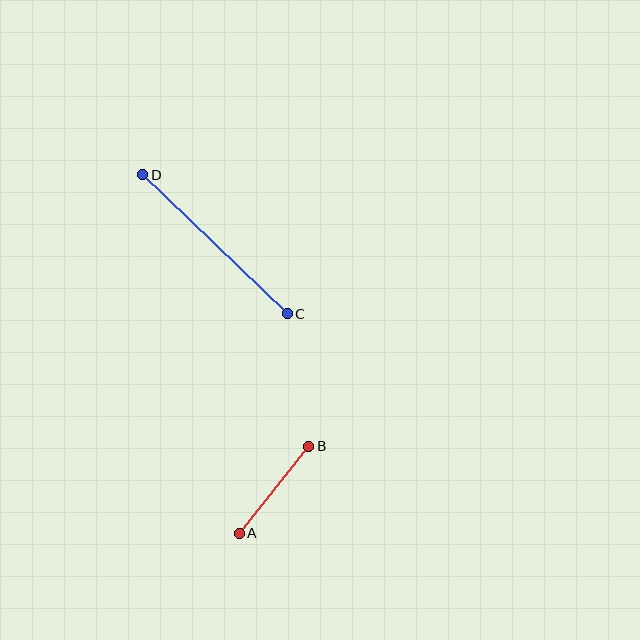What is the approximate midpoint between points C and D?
The midpoint is at approximately (215, 244) pixels.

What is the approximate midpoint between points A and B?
The midpoint is at approximately (274, 490) pixels.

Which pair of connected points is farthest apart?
Points C and D are farthest apart.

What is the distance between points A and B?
The distance is approximately 111 pixels.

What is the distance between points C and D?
The distance is approximately 201 pixels.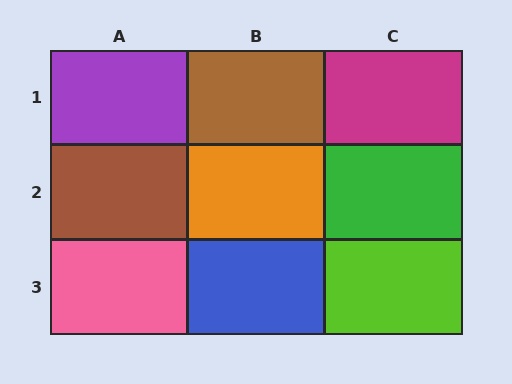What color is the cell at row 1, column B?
Brown.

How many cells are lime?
1 cell is lime.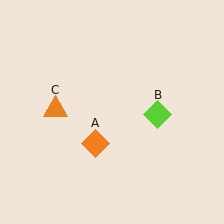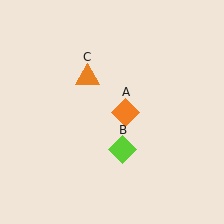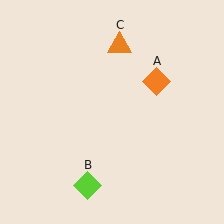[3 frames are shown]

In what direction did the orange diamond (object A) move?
The orange diamond (object A) moved up and to the right.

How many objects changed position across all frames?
3 objects changed position: orange diamond (object A), lime diamond (object B), orange triangle (object C).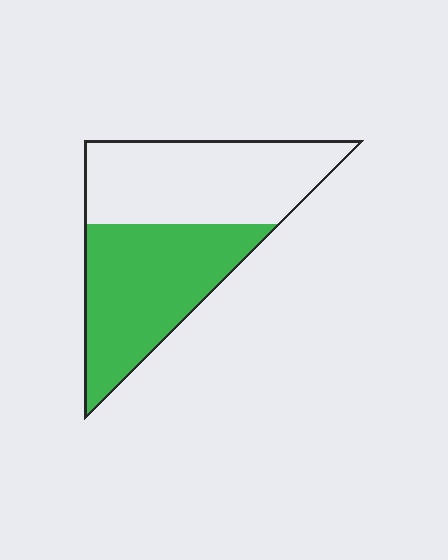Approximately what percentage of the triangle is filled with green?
Approximately 50%.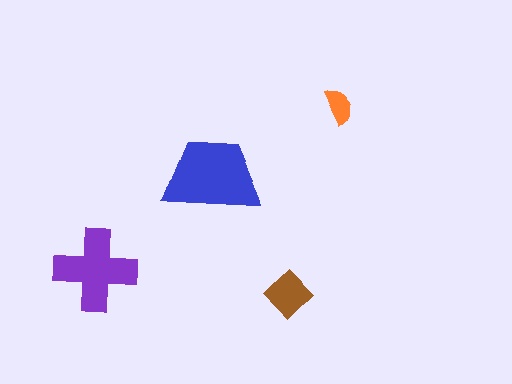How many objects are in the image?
There are 4 objects in the image.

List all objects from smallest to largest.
The orange semicircle, the brown diamond, the purple cross, the blue trapezoid.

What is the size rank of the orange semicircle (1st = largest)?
4th.